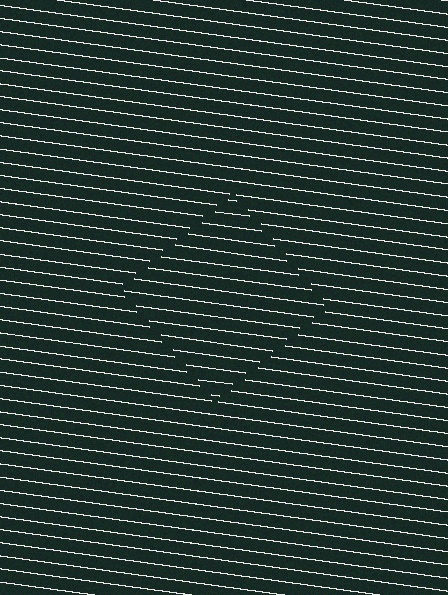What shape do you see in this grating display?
An illusory square. The interior of the shape contains the same grating, shifted by half a period — the contour is defined by the phase discontinuity where line-ends from the inner and outer gratings abut.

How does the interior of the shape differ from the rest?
The interior of the shape contains the same grating, shifted by half a period — the contour is defined by the phase discontinuity where line-ends from the inner and outer gratings abut.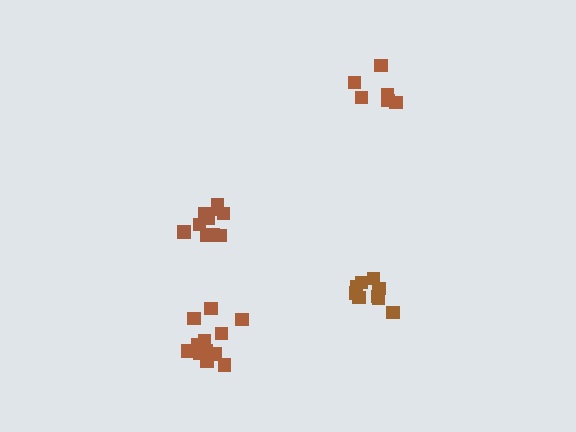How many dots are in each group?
Group 1: 6 dots, Group 2: 11 dots, Group 3: 12 dots, Group 4: 9 dots (38 total).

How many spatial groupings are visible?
There are 4 spatial groupings.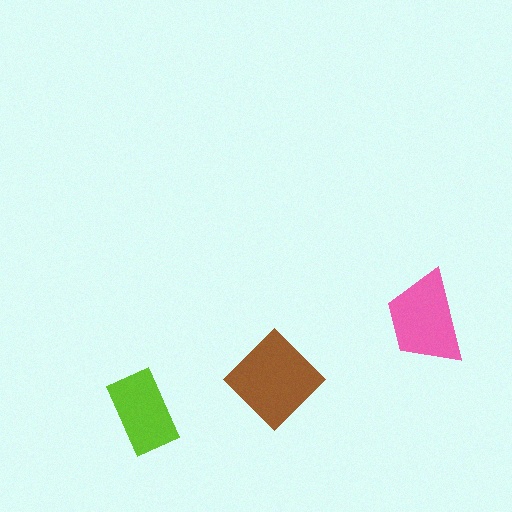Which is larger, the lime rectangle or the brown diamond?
The brown diamond.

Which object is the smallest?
The lime rectangle.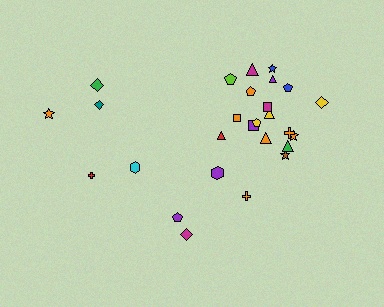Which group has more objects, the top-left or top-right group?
The top-right group.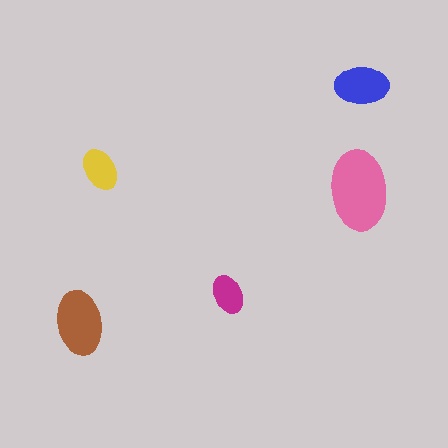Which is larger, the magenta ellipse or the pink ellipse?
The pink one.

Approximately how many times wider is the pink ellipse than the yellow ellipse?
About 2 times wider.